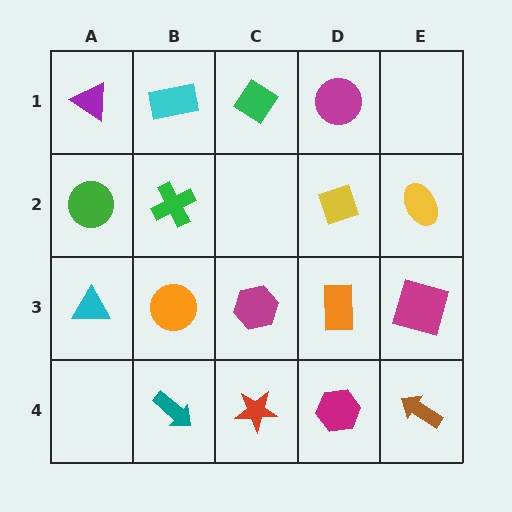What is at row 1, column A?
A purple triangle.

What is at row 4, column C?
A red star.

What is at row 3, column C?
A magenta hexagon.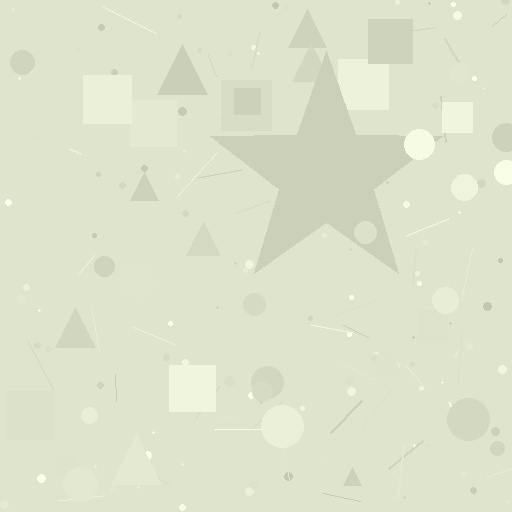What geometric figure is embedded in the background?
A star is embedded in the background.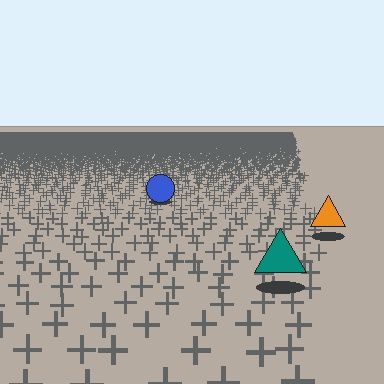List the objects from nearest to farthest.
From nearest to farthest: the teal triangle, the orange triangle, the blue circle.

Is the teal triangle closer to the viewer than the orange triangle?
Yes. The teal triangle is closer — you can tell from the texture gradient: the ground texture is coarser near it.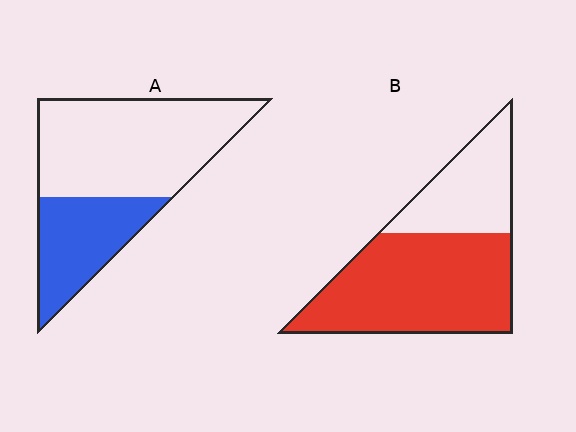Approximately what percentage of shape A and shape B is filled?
A is approximately 35% and B is approximately 65%.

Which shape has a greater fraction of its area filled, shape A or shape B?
Shape B.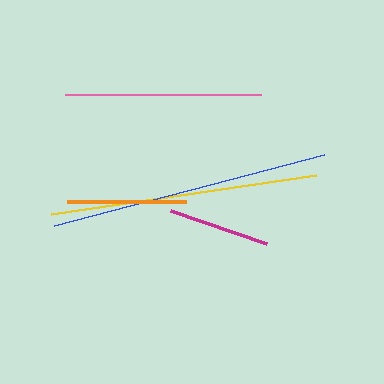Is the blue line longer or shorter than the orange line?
The blue line is longer than the orange line.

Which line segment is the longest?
The blue line is the longest at approximately 279 pixels.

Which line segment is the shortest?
The magenta line is the shortest at approximately 101 pixels.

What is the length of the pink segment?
The pink segment is approximately 196 pixels long.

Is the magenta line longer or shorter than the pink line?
The pink line is longer than the magenta line.